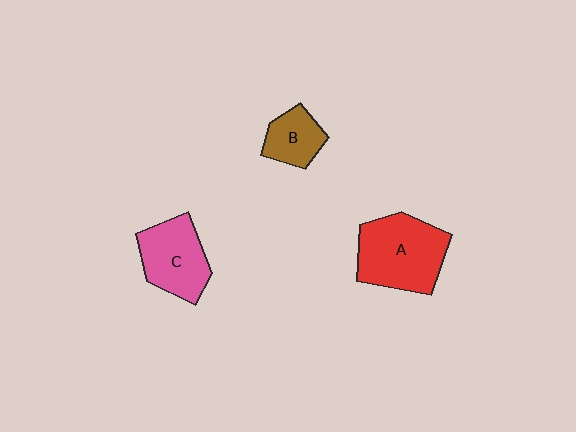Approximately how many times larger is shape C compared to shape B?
Approximately 1.6 times.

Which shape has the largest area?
Shape A (red).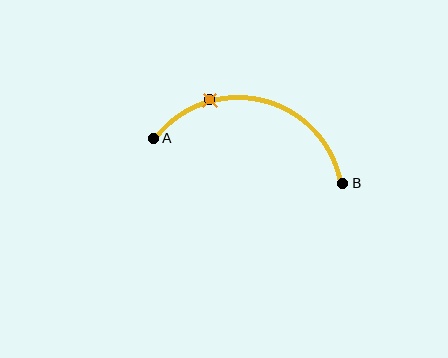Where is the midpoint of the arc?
The arc midpoint is the point on the curve farthest from the straight line joining A and B. It sits above that line.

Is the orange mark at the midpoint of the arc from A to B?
No. The orange mark lies on the arc but is closer to endpoint A. The arc midpoint would be at the point on the curve equidistant along the arc from both A and B.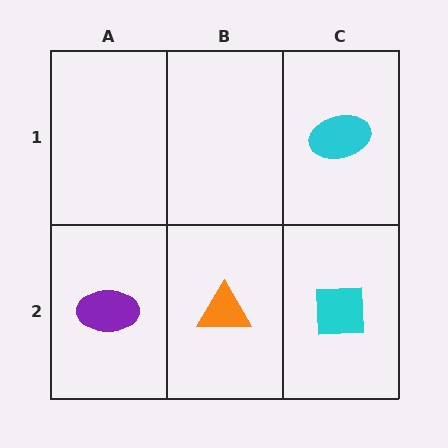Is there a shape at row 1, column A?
No, that cell is empty.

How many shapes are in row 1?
1 shape.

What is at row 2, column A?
A purple ellipse.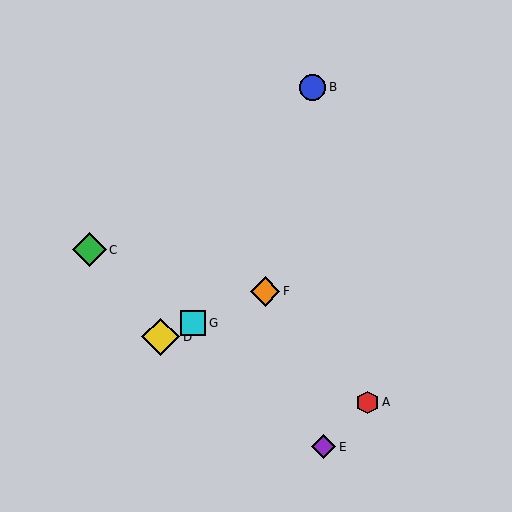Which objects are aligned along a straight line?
Objects D, F, G are aligned along a straight line.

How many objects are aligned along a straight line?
3 objects (D, F, G) are aligned along a straight line.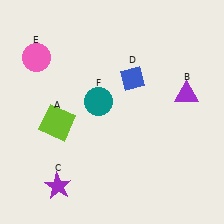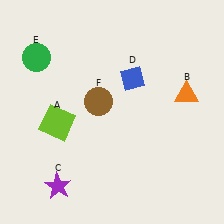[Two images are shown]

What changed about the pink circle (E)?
In Image 1, E is pink. In Image 2, it changed to green.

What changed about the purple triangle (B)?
In Image 1, B is purple. In Image 2, it changed to orange.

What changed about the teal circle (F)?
In Image 1, F is teal. In Image 2, it changed to brown.